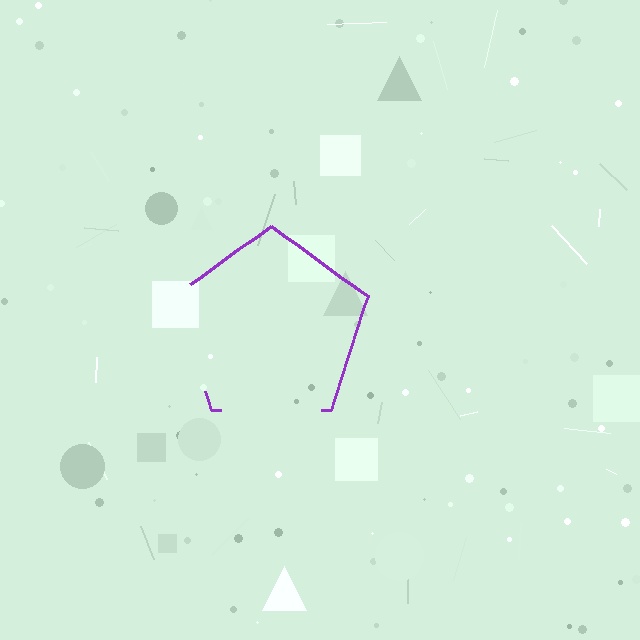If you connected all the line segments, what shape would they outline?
They would outline a pentagon.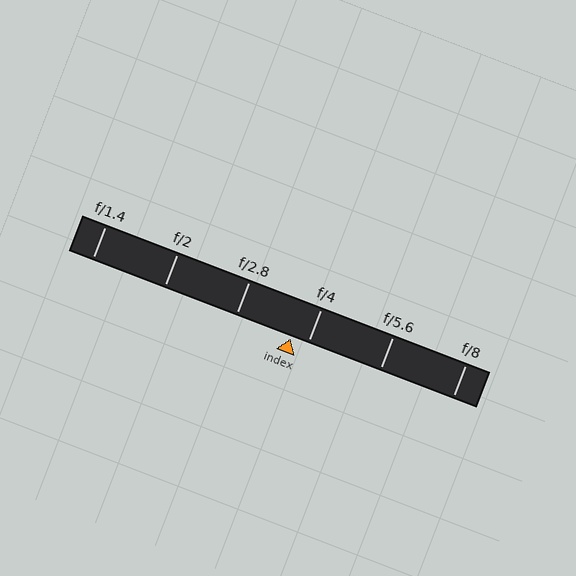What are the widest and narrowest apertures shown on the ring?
The widest aperture shown is f/1.4 and the narrowest is f/8.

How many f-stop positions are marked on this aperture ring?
There are 6 f-stop positions marked.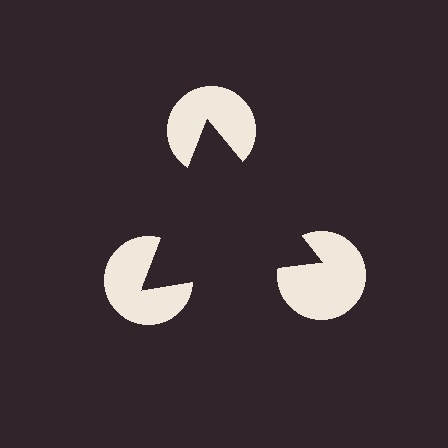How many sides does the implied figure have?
3 sides.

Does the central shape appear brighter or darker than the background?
It typically appears slightly darker than the background, even though no actual brightness change is drawn.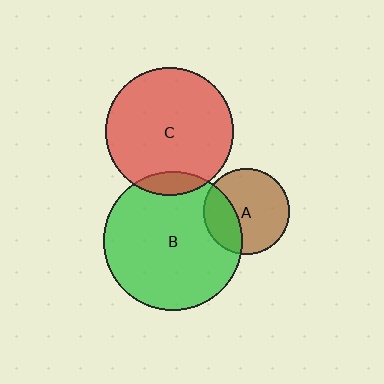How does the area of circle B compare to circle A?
Approximately 2.6 times.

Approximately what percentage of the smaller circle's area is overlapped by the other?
Approximately 30%.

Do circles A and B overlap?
Yes.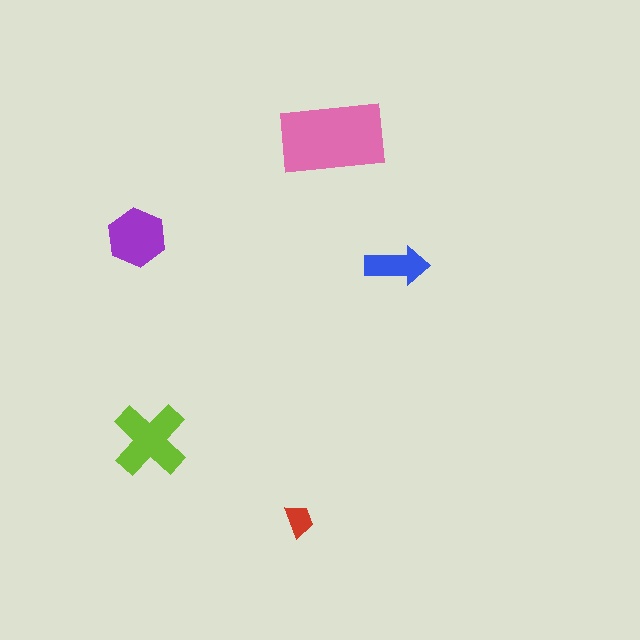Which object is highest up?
The pink rectangle is topmost.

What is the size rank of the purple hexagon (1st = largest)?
3rd.